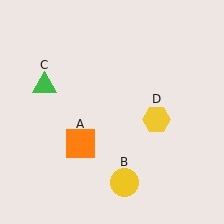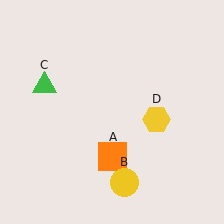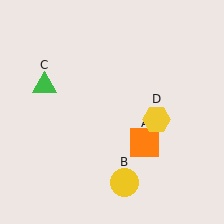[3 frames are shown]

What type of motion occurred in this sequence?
The orange square (object A) rotated counterclockwise around the center of the scene.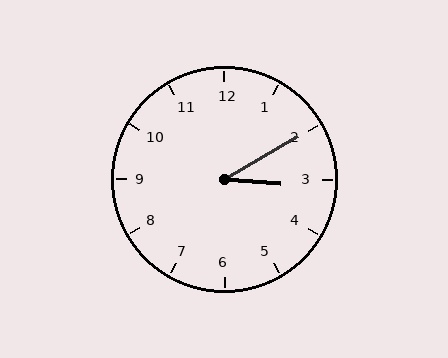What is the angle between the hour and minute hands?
Approximately 35 degrees.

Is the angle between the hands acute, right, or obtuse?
It is acute.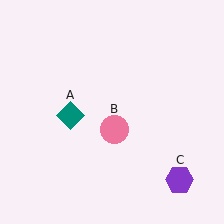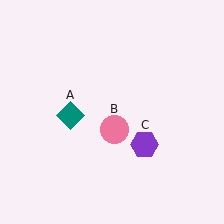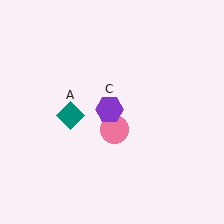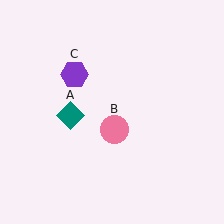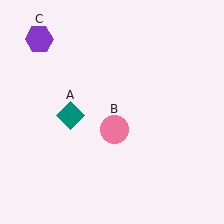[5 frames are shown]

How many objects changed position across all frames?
1 object changed position: purple hexagon (object C).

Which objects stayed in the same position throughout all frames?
Teal diamond (object A) and pink circle (object B) remained stationary.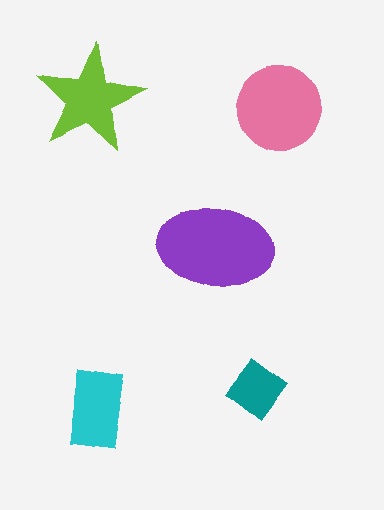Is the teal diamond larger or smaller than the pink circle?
Smaller.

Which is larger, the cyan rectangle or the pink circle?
The pink circle.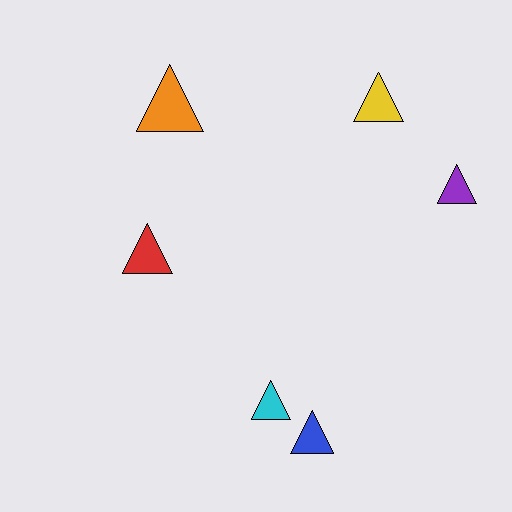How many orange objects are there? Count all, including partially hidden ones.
There is 1 orange object.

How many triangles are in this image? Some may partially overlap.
There are 6 triangles.